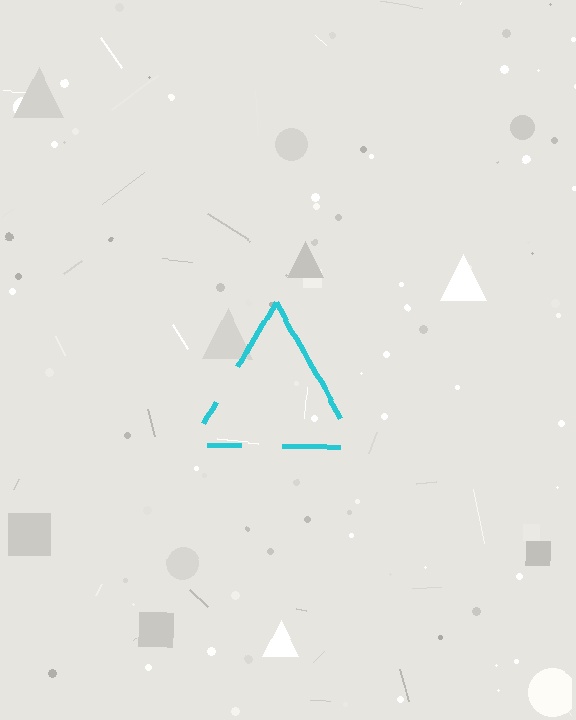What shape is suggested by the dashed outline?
The dashed outline suggests a triangle.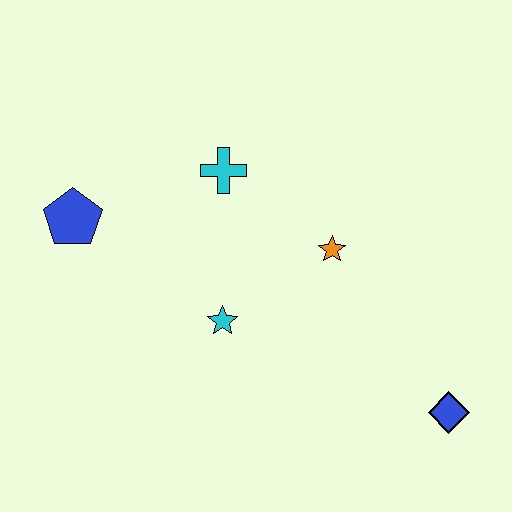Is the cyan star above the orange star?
No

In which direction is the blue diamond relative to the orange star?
The blue diamond is below the orange star.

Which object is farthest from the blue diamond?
The blue pentagon is farthest from the blue diamond.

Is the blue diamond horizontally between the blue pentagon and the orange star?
No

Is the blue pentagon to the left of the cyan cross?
Yes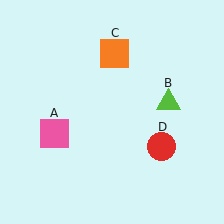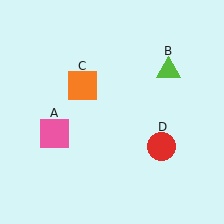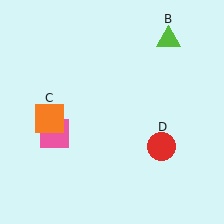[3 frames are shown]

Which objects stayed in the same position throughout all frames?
Pink square (object A) and red circle (object D) remained stationary.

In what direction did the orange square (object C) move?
The orange square (object C) moved down and to the left.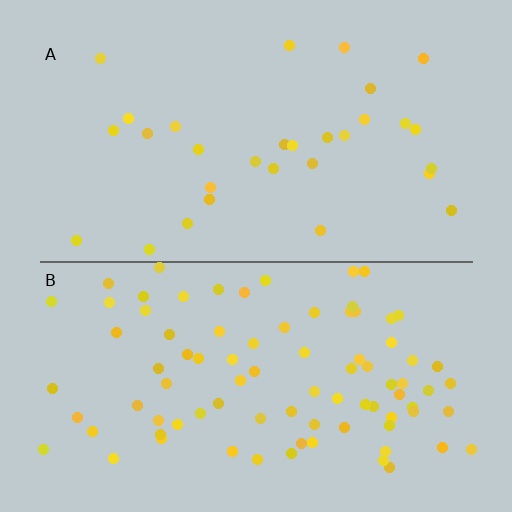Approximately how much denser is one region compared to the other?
Approximately 2.8× — region B over region A.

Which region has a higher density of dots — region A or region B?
B (the bottom).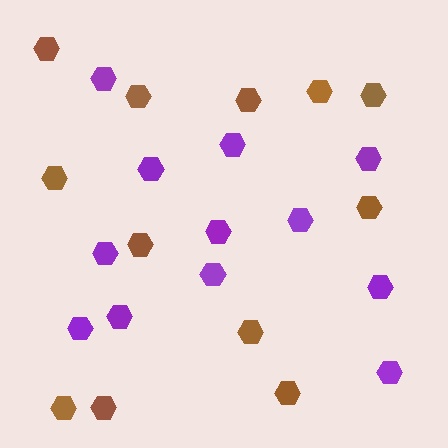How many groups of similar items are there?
There are 2 groups: one group of purple hexagons (12) and one group of brown hexagons (12).